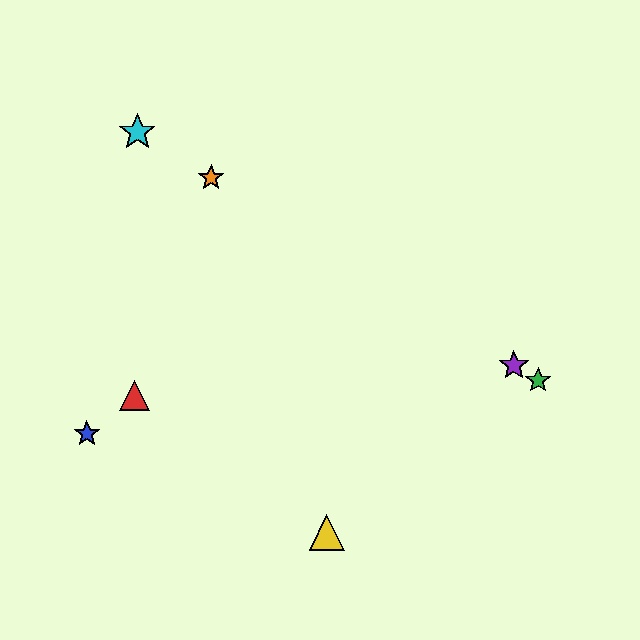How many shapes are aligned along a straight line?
4 shapes (the green star, the purple star, the orange star, the cyan star) are aligned along a straight line.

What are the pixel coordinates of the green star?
The green star is at (538, 380).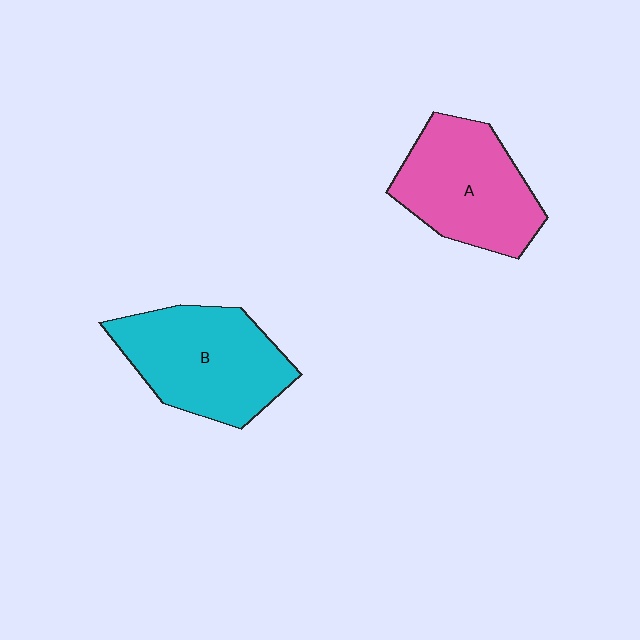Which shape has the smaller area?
Shape A (pink).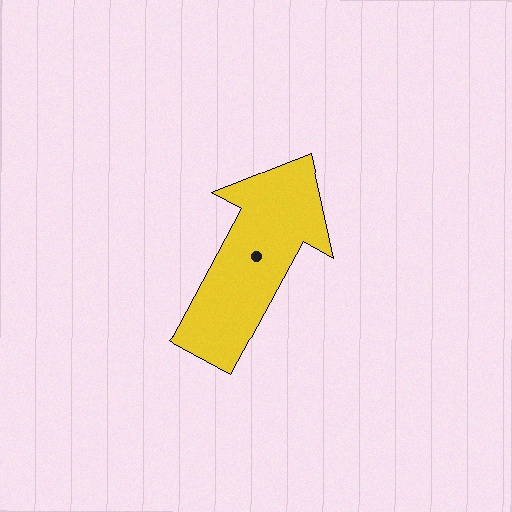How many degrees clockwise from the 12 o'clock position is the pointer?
Approximately 28 degrees.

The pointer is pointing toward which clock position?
Roughly 1 o'clock.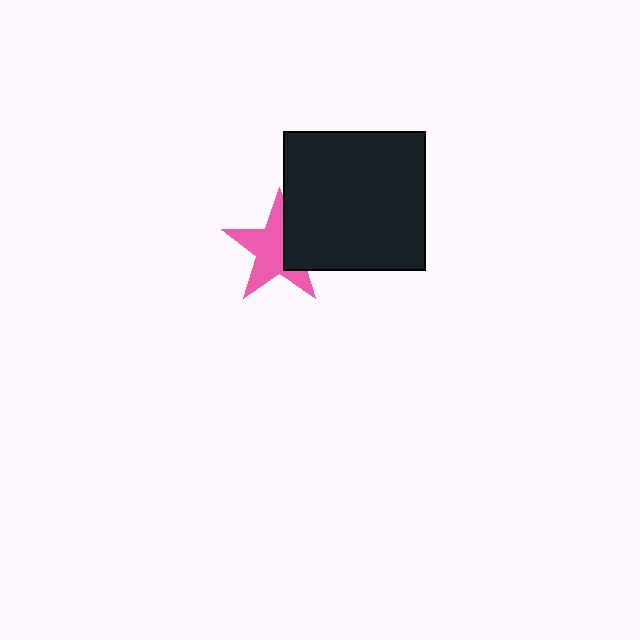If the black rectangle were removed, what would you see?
You would see the complete pink star.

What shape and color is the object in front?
The object in front is a black rectangle.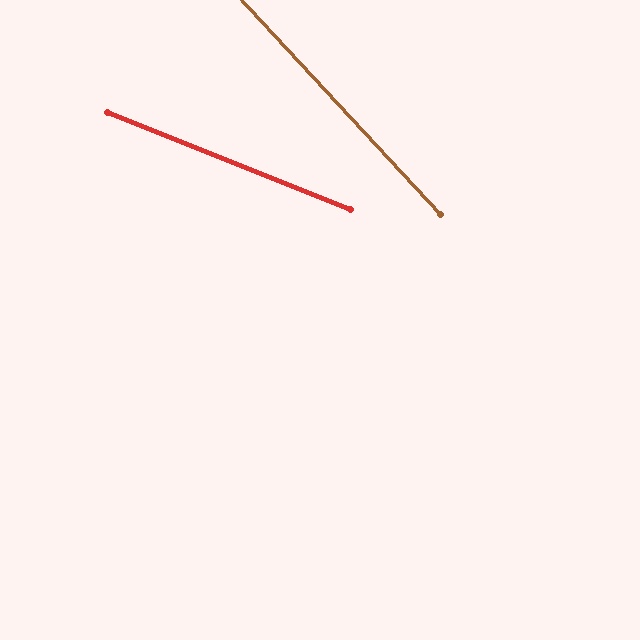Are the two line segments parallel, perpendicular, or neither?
Neither parallel nor perpendicular — they differ by about 25°.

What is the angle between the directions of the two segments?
Approximately 25 degrees.